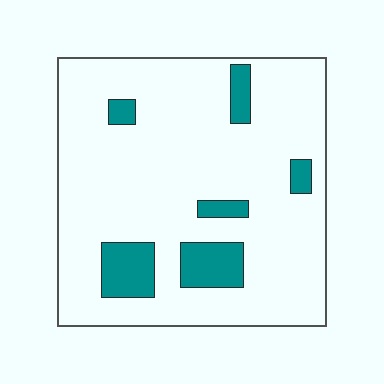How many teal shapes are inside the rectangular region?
6.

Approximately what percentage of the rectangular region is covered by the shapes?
Approximately 15%.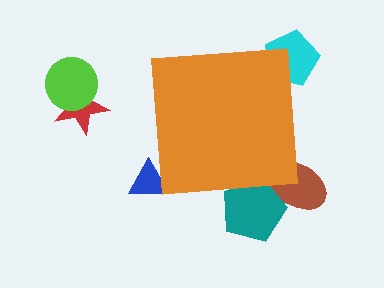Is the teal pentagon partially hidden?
Yes, the teal pentagon is partially hidden behind the orange square.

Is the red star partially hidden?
No, the red star is fully visible.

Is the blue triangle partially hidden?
Yes, the blue triangle is partially hidden behind the orange square.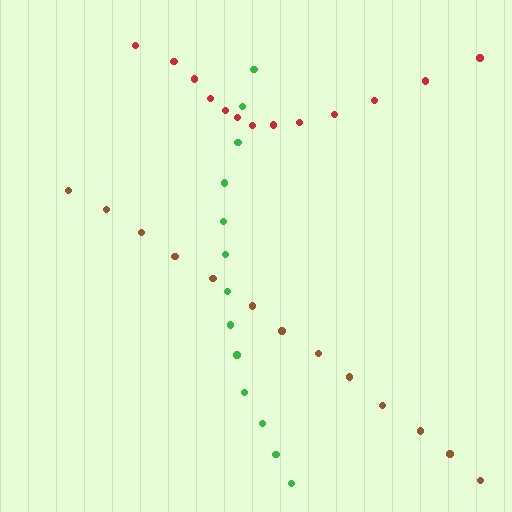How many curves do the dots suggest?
There are 3 distinct paths.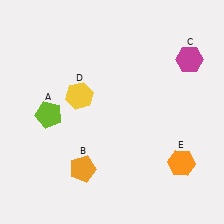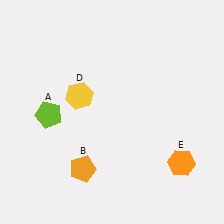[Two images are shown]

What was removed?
The magenta hexagon (C) was removed in Image 2.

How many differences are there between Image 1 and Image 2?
There is 1 difference between the two images.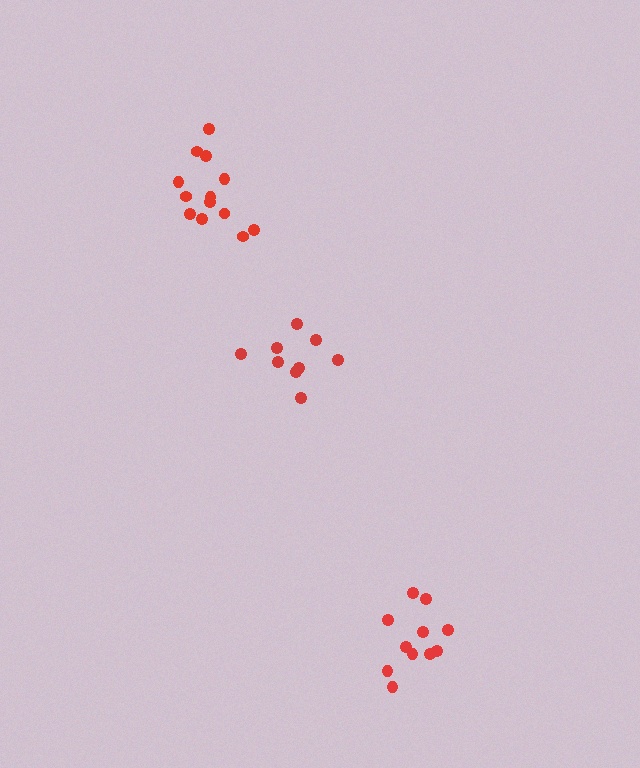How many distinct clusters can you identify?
There are 3 distinct clusters.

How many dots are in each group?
Group 1: 11 dots, Group 2: 9 dots, Group 3: 13 dots (33 total).